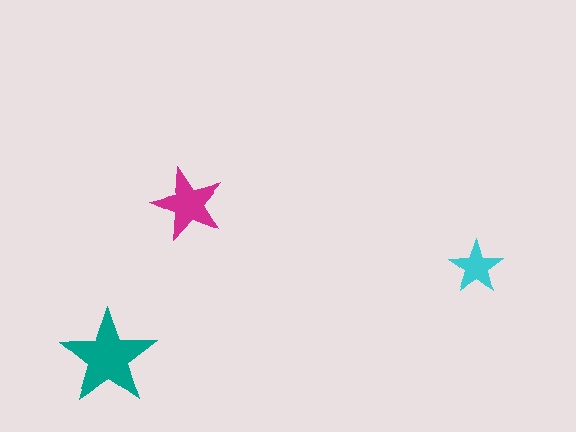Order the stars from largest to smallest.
the teal one, the magenta one, the cyan one.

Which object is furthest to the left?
The teal star is leftmost.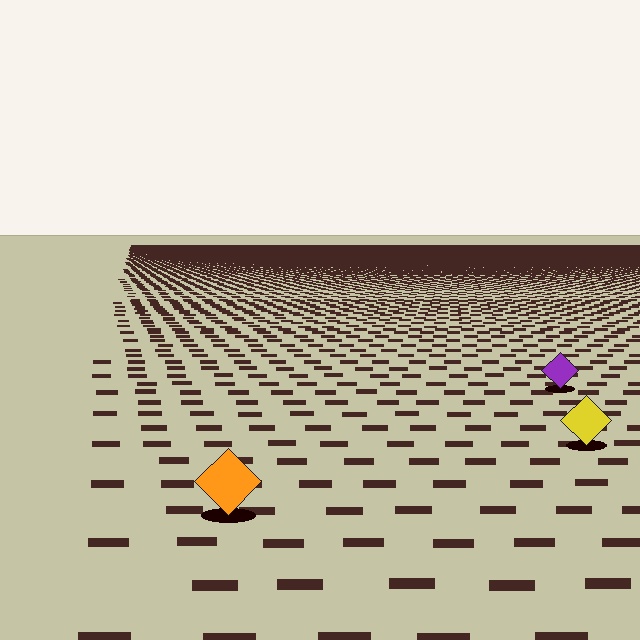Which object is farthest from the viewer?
The purple diamond is farthest from the viewer. It appears smaller and the ground texture around it is denser.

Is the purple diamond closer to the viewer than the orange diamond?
No. The orange diamond is closer — you can tell from the texture gradient: the ground texture is coarser near it.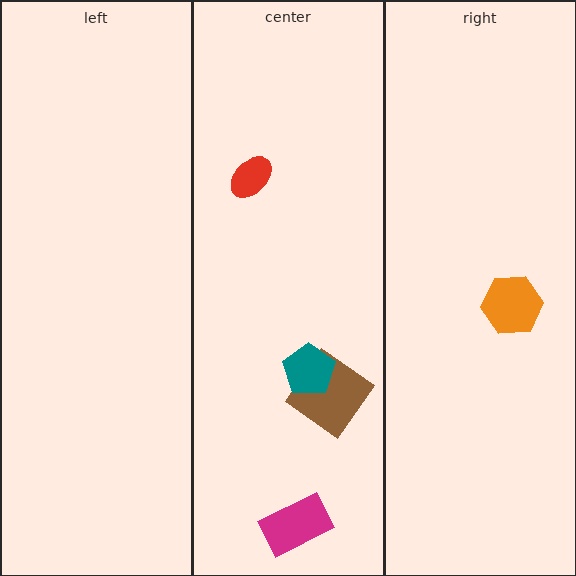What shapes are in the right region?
The orange hexagon.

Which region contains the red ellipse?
The center region.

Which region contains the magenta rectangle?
The center region.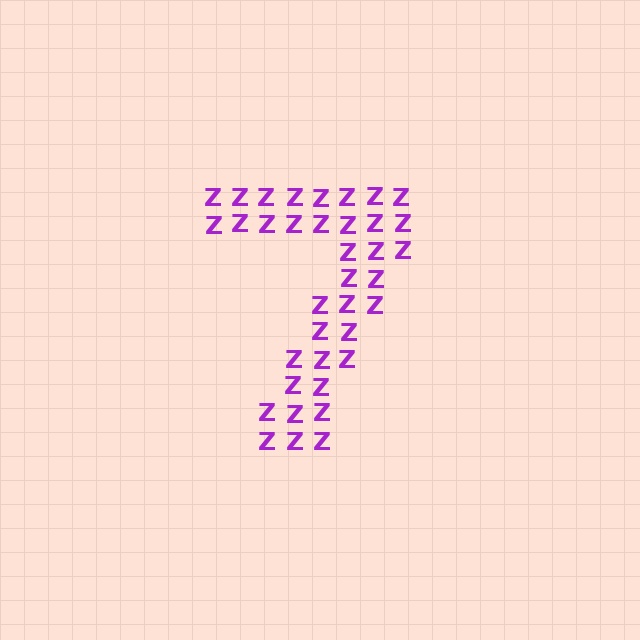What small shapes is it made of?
It is made of small letter Z's.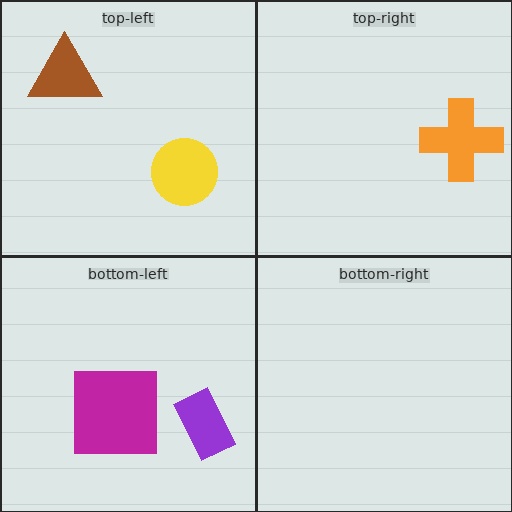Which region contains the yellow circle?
The top-left region.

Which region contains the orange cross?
The top-right region.